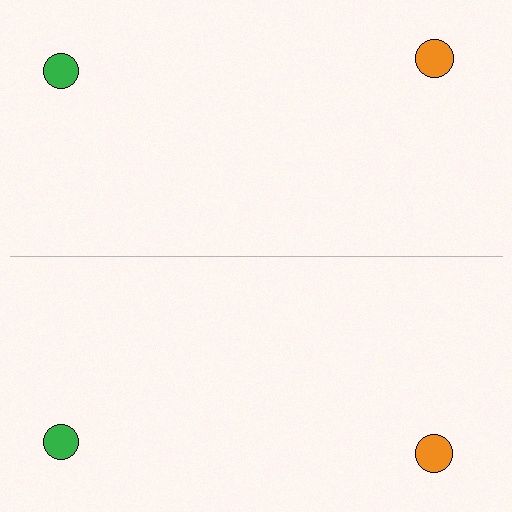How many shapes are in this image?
There are 4 shapes in this image.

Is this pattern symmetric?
Yes, this pattern has bilateral (reflection) symmetry.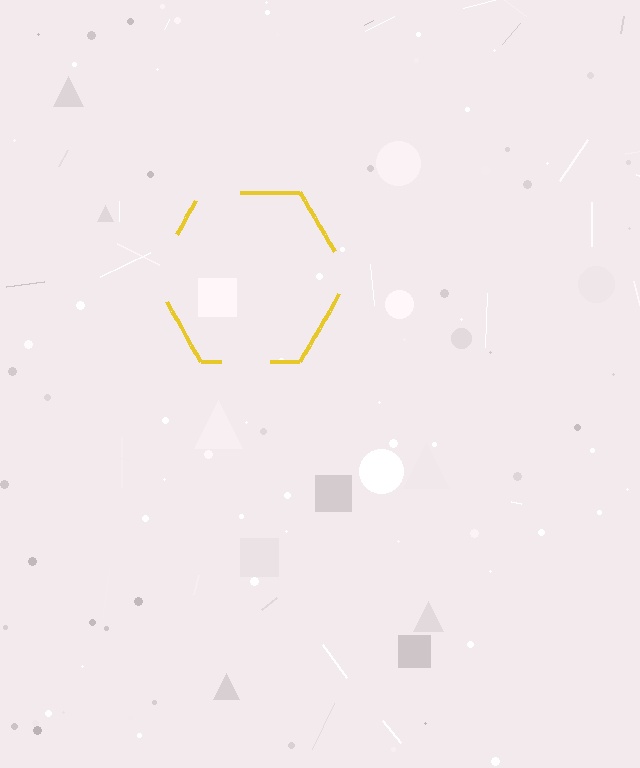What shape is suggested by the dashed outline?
The dashed outline suggests a hexagon.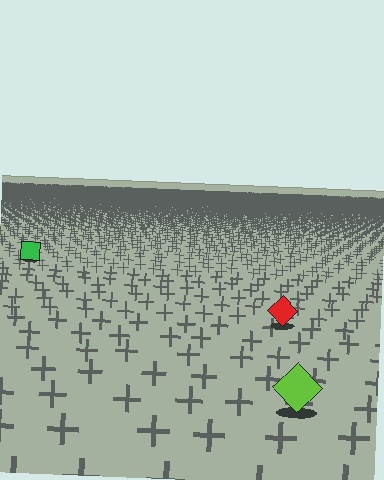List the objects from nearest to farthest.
From nearest to farthest: the lime diamond, the red diamond, the green square.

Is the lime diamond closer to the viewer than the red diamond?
Yes. The lime diamond is closer — you can tell from the texture gradient: the ground texture is coarser near it.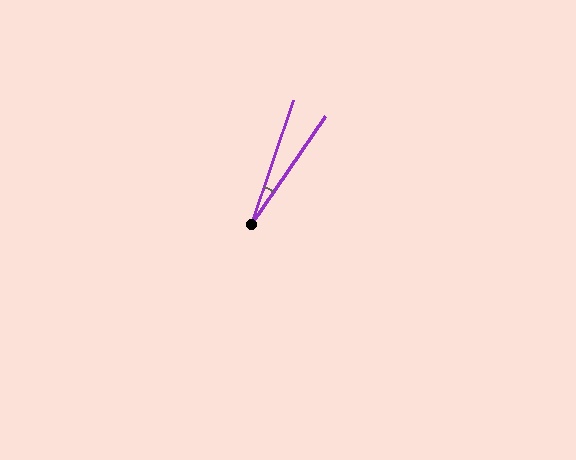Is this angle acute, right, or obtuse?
It is acute.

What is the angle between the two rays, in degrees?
Approximately 16 degrees.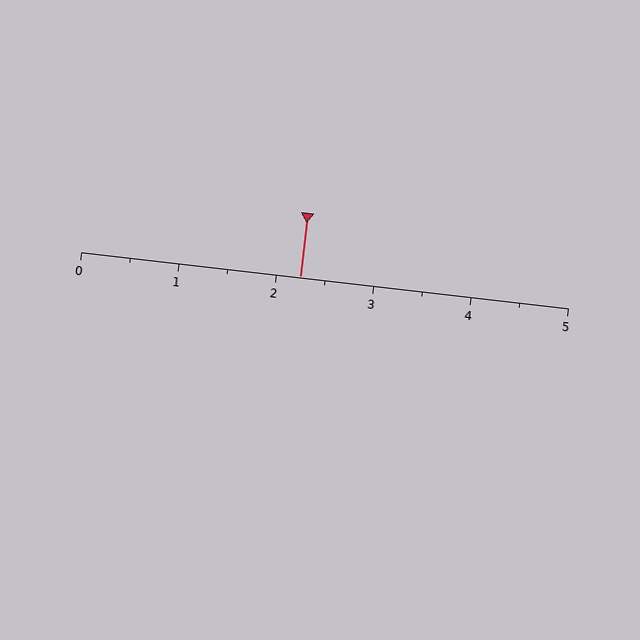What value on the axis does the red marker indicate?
The marker indicates approximately 2.2.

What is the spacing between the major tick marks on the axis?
The major ticks are spaced 1 apart.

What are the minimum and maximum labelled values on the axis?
The axis runs from 0 to 5.